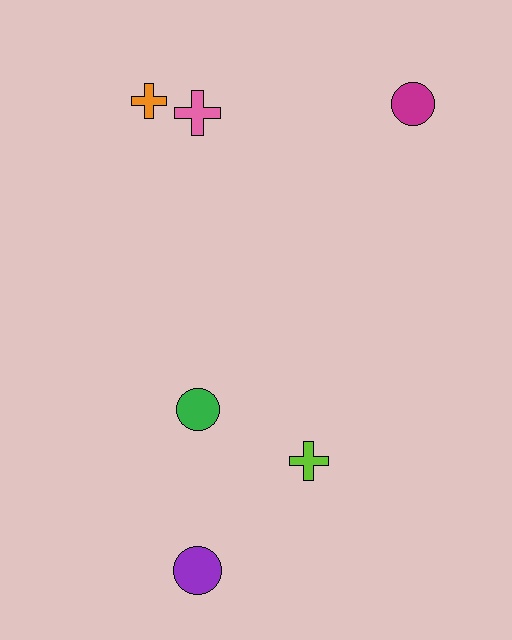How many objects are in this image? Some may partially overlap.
There are 6 objects.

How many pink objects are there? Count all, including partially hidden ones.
There is 1 pink object.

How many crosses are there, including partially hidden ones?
There are 3 crosses.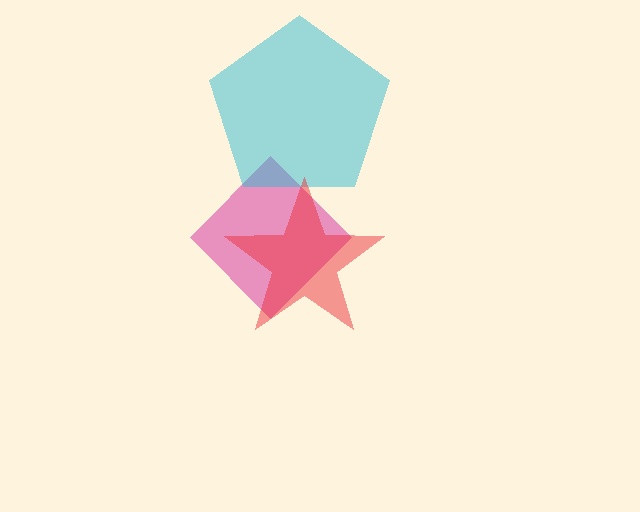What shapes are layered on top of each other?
The layered shapes are: a magenta diamond, a cyan pentagon, a red star.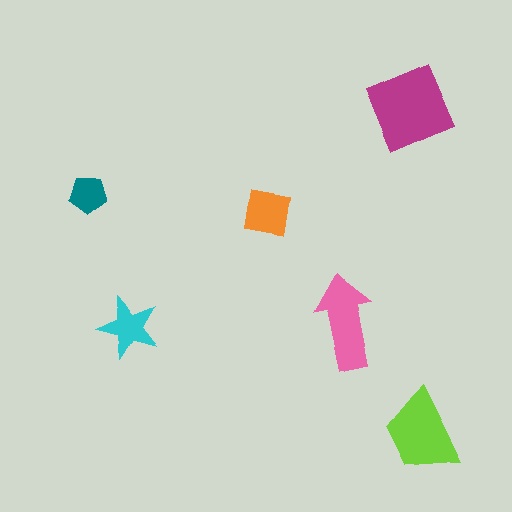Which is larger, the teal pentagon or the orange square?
The orange square.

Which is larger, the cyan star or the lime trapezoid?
The lime trapezoid.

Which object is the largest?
The magenta square.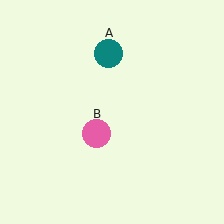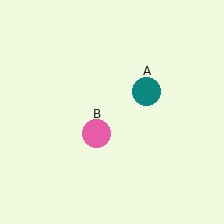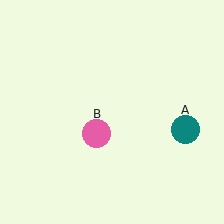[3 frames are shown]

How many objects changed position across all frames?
1 object changed position: teal circle (object A).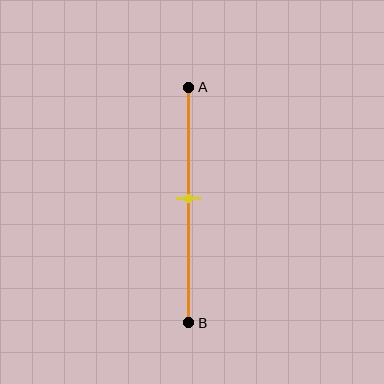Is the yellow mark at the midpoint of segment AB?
Yes, the mark is approximately at the midpoint.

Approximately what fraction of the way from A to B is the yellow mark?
The yellow mark is approximately 45% of the way from A to B.